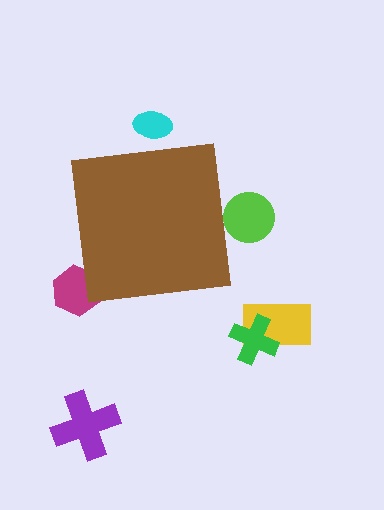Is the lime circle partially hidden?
Yes, the lime circle is partially hidden behind the brown square.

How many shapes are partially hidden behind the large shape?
3 shapes are partially hidden.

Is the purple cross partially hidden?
No, the purple cross is fully visible.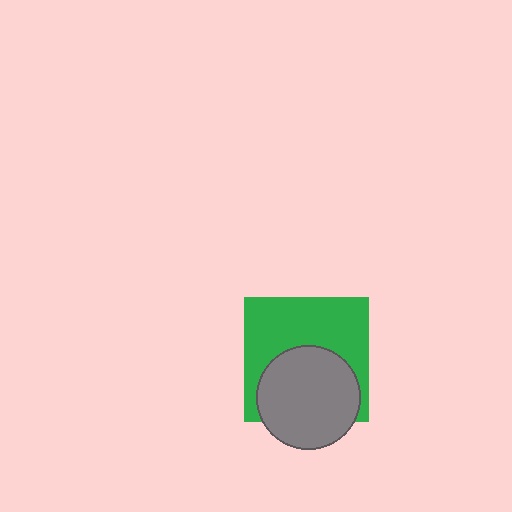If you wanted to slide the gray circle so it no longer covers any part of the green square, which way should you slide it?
Slide it down — that is the most direct way to separate the two shapes.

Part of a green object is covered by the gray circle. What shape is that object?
It is a square.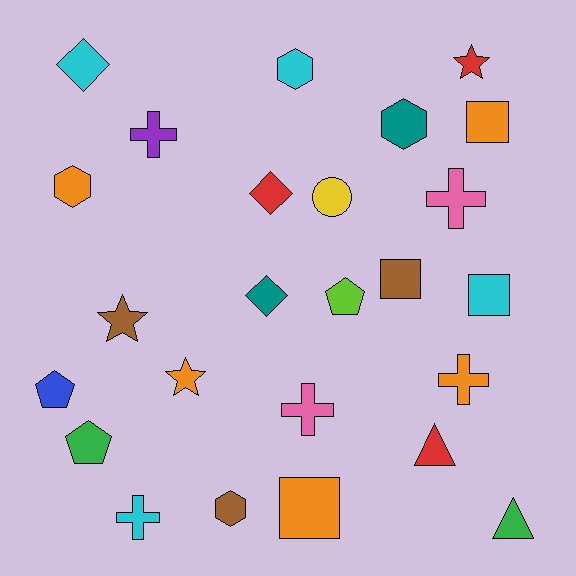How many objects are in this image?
There are 25 objects.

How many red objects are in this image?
There are 3 red objects.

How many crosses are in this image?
There are 5 crosses.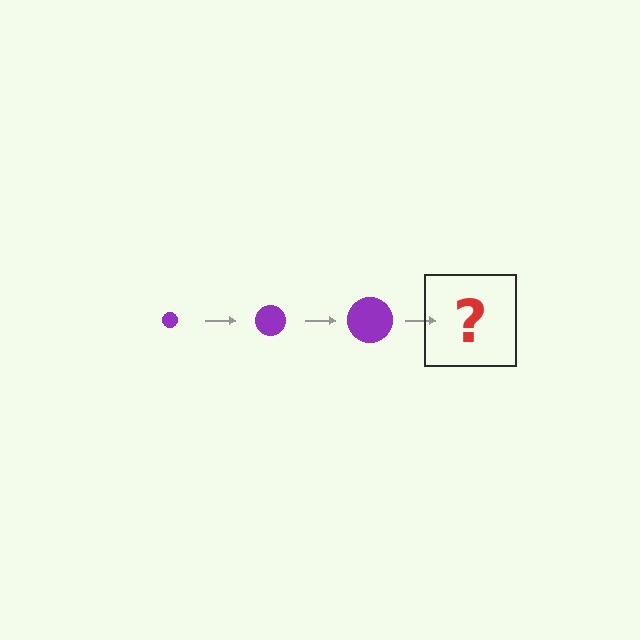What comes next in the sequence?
The next element should be a purple circle, larger than the previous one.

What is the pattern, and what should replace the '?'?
The pattern is that the circle gets progressively larger each step. The '?' should be a purple circle, larger than the previous one.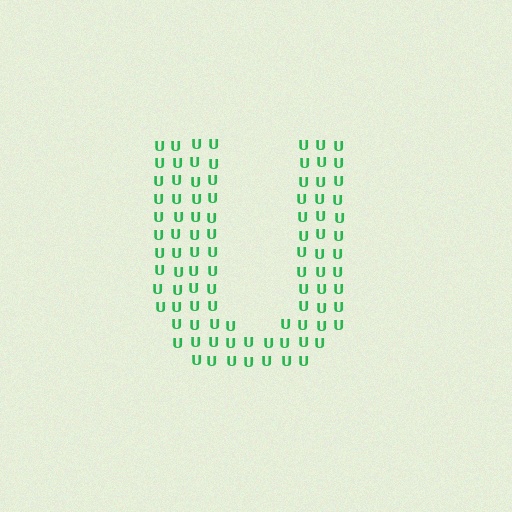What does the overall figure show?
The overall figure shows the letter U.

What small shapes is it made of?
It is made of small letter U's.